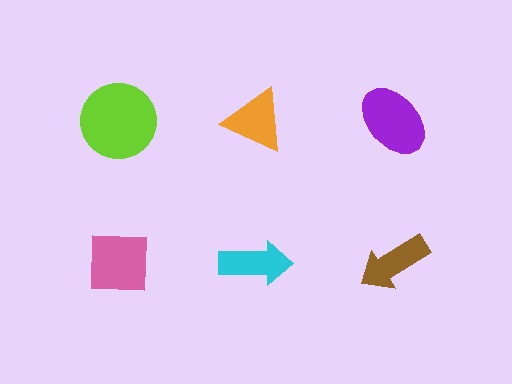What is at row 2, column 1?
A pink square.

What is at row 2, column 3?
A brown arrow.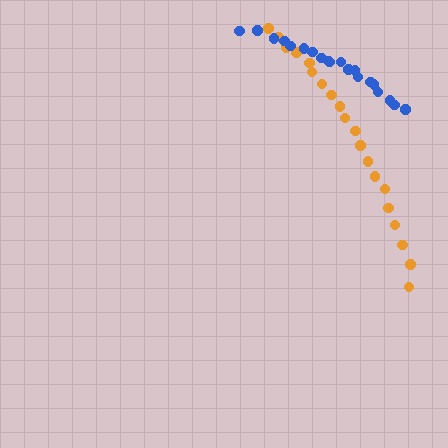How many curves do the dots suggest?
There are 2 distinct paths.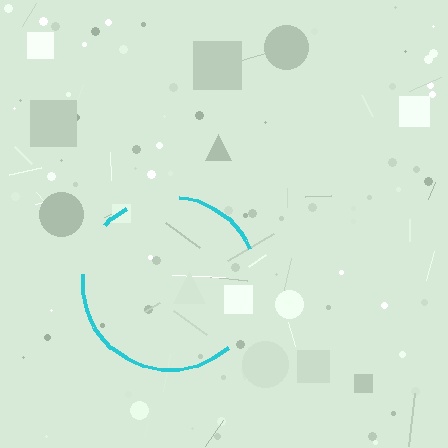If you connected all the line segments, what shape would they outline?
They would outline a circle.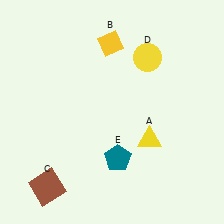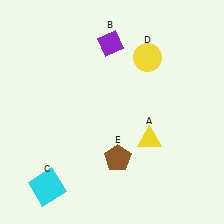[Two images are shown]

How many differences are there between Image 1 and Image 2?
There are 3 differences between the two images.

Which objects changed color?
B changed from yellow to purple. C changed from brown to cyan. E changed from teal to brown.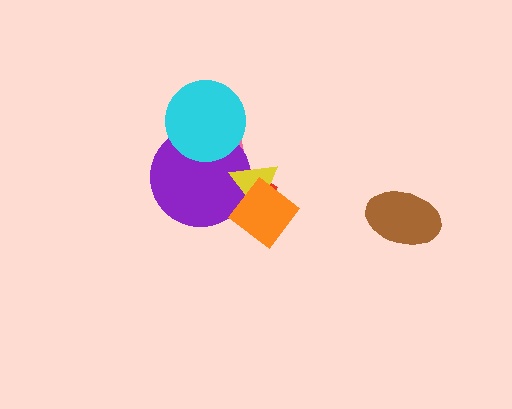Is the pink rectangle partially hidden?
Yes, it is partially covered by another shape.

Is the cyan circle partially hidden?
No, no other shape covers it.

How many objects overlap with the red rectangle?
4 objects overlap with the red rectangle.